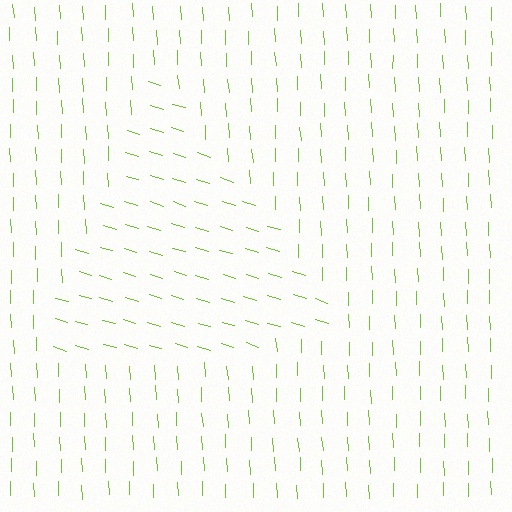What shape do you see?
I see a triangle.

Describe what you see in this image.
The image is filled with small lime line segments. A triangle region in the image has lines oriented differently from the surrounding lines, creating a visible texture boundary.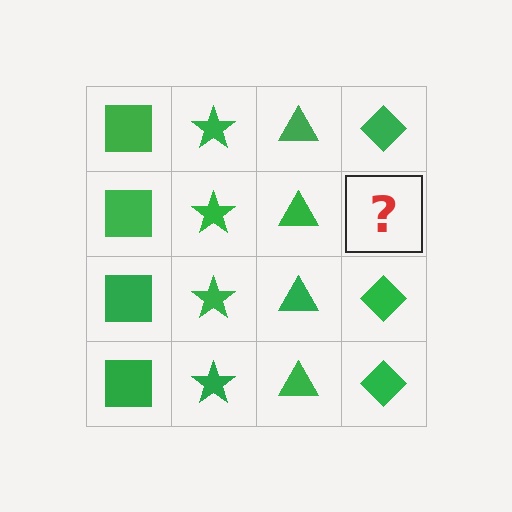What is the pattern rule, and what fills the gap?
The rule is that each column has a consistent shape. The gap should be filled with a green diamond.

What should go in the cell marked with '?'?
The missing cell should contain a green diamond.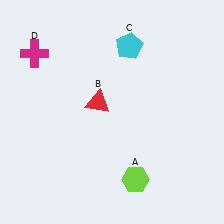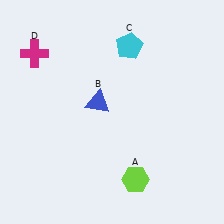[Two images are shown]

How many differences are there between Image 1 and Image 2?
There is 1 difference between the two images.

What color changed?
The triangle (B) changed from red in Image 1 to blue in Image 2.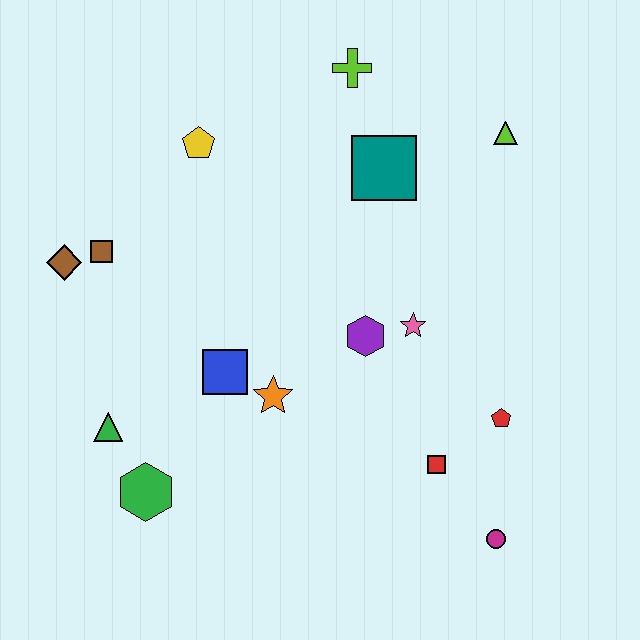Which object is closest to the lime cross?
The teal square is closest to the lime cross.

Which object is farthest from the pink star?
The brown diamond is farthest from the pink star.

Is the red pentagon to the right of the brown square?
Yes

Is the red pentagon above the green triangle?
Yes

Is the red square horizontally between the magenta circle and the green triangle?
Yes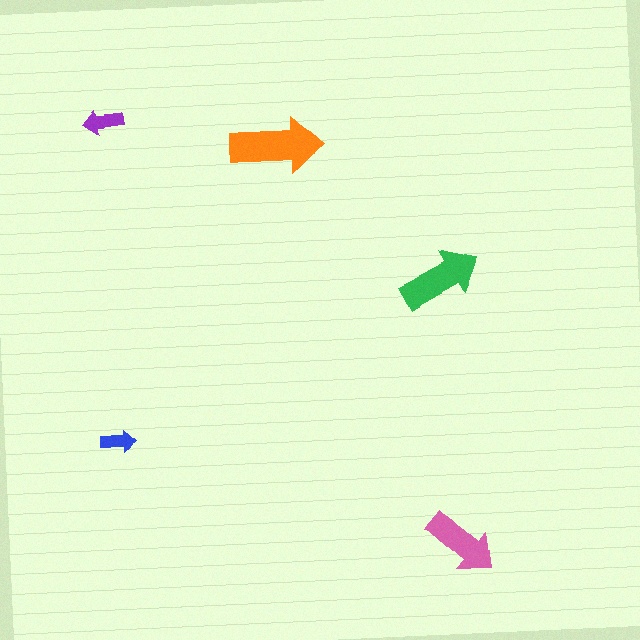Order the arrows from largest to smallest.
the orange one, the green one, the pink one, the purple one, the blue one.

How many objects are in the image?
There are 5 objects in the image.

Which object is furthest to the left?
The purple arrow is leftmost.